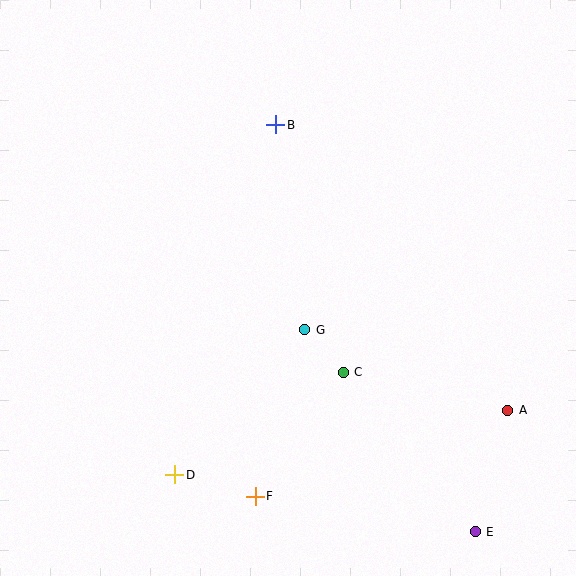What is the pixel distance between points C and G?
The distance between C and G is 57 pixels.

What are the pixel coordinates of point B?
Point B is at (276, 125).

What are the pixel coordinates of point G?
Point G is at (305, 330).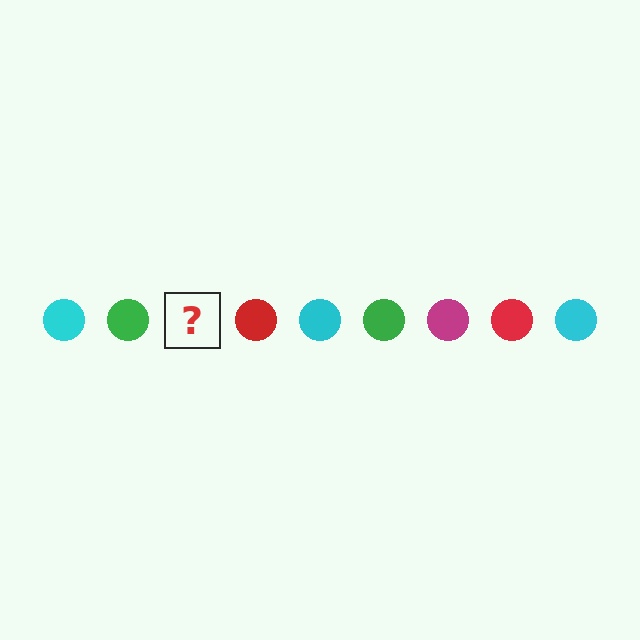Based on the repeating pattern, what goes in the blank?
The blank should be a magenta circle.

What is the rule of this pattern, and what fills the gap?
The rule is that the pattern cycles through cyan, green, magenta, red circles. The gap should be filled with a magenta circle.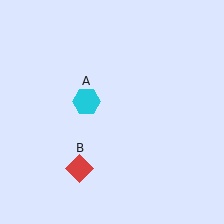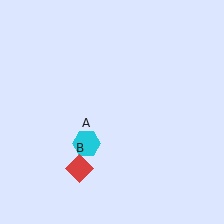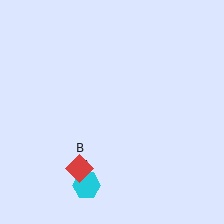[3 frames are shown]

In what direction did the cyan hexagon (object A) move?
The cyan hexagon (object A) moved down.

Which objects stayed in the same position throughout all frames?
Red diamond (object B) remained stationary.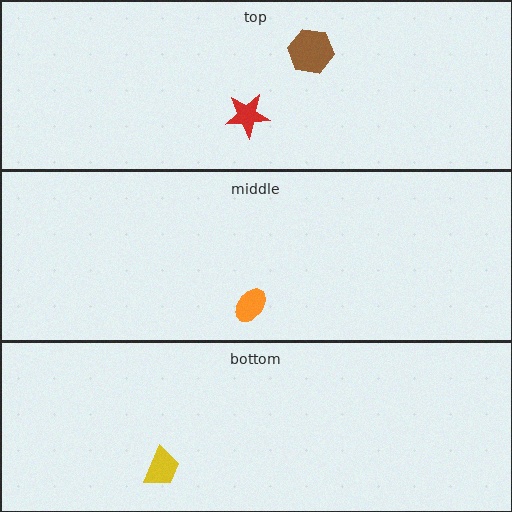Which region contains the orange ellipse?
The middle region.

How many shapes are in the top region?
2.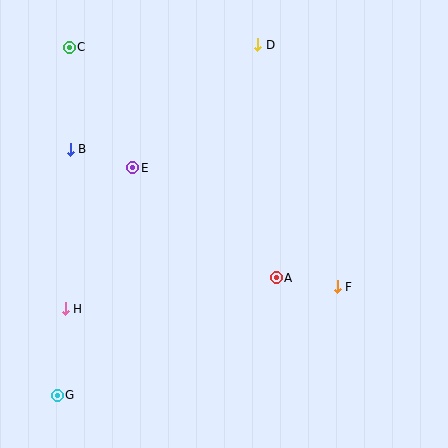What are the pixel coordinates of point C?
Point C is at (69, 47).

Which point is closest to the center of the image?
Point A at (276, 278) is closest to the center.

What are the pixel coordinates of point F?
Point F is at (337, 287).